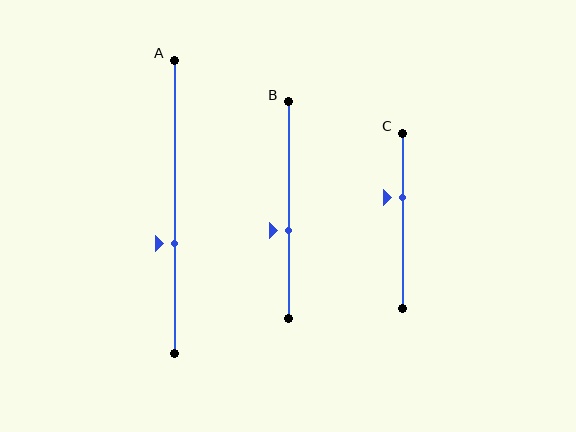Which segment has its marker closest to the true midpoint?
Segment B has its marker closest to the true midpoint.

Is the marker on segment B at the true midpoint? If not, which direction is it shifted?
No, the marker on segment B is shifted downward by about 9% of the segment length.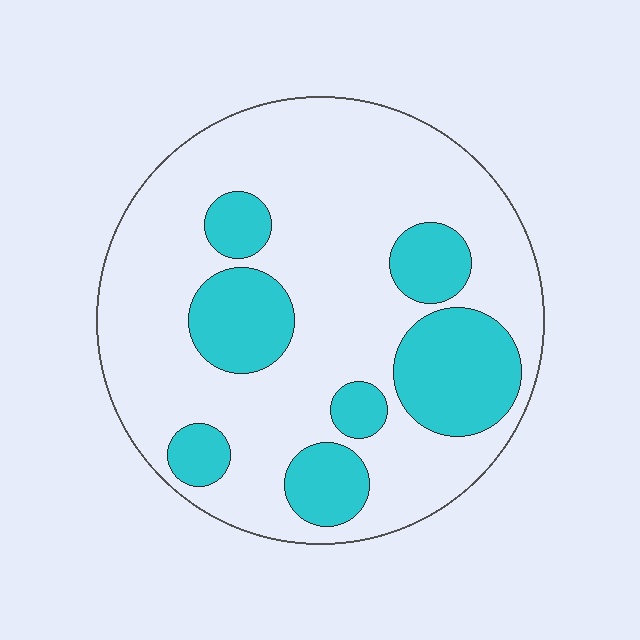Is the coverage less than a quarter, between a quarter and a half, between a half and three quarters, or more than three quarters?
Between a quarter and a half.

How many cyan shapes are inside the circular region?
7.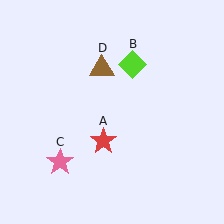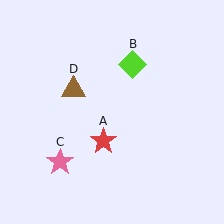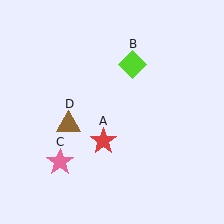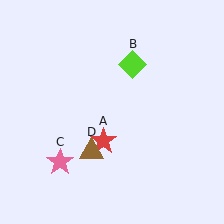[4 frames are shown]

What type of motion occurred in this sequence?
The brown triangle (object D) rotated counterclockwise around the center of the scene.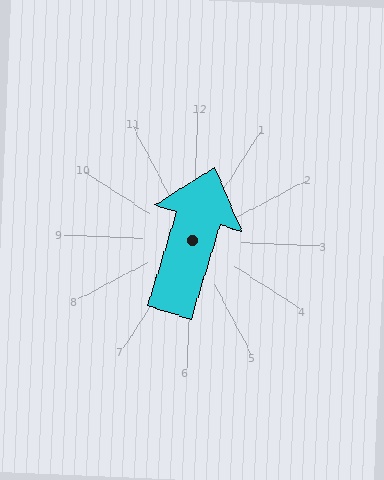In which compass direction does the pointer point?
North.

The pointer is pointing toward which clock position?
Roughly 12 o'clock.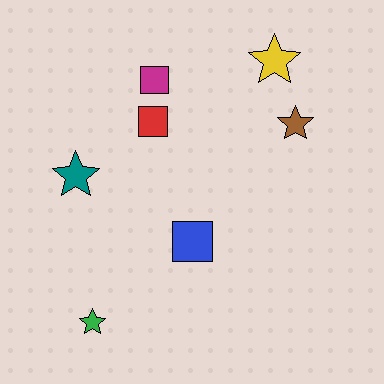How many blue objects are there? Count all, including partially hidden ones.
There is 1 blue object.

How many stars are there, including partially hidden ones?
There are 4 stars.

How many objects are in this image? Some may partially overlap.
There are 7 objects.